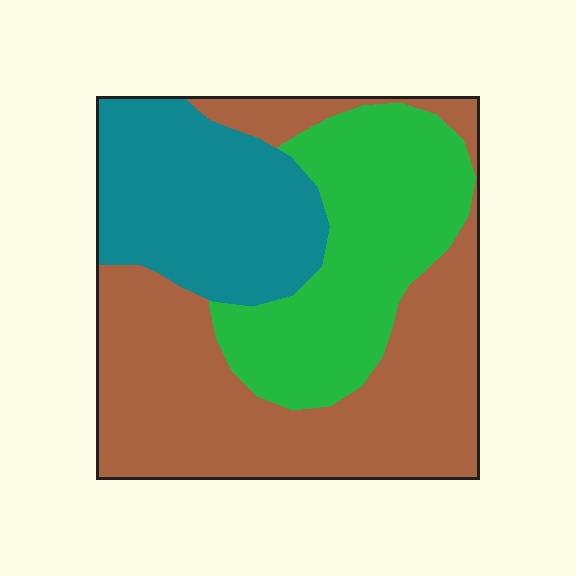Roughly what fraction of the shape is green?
Green takes up about one quarter (1/4) of the shape.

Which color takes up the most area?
Brown, at roughly 45%.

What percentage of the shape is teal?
Teal takes up about one quarter (1/4) of the shape.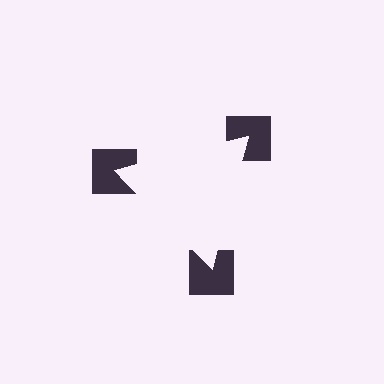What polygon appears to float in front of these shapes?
An illusory triangle — its edges are inferred from the aligned wedge cuts in the notched squares, not physically drawn.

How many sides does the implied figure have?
3 sides.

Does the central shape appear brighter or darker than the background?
It typically appears slightly brighter than the background, even though no actual brightness change is drawn.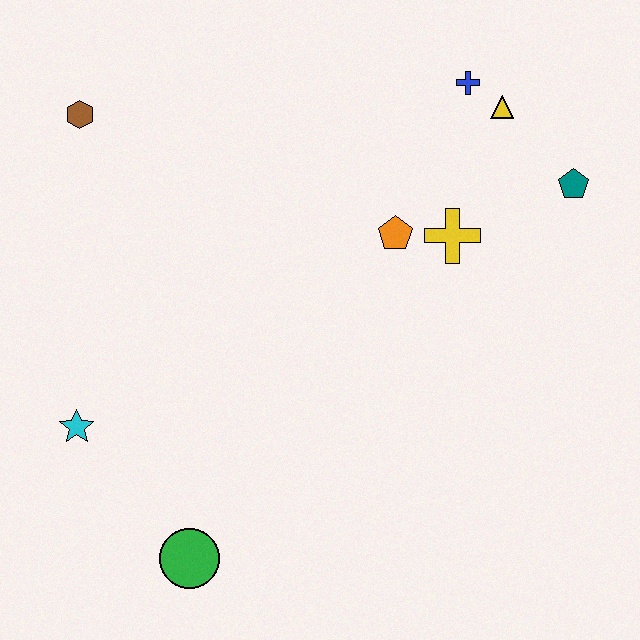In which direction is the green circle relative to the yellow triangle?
The green circle is below the yellow triangle.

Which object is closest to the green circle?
The cyan star is closest to the green circle.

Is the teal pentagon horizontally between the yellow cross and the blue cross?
No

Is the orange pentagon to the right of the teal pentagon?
No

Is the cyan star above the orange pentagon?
No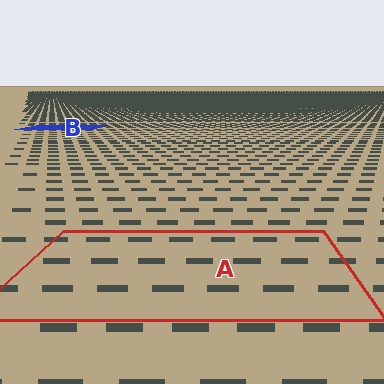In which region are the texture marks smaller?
The texture marks are smaller in region B, because it is farther away.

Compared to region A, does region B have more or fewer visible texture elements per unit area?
Region B has more texture elements per unit area — they are packed more densely because it is farther away.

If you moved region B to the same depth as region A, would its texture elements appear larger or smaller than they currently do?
They would appear larger. At a closer depth, the same texture elements are projected at a bigger on-screen size.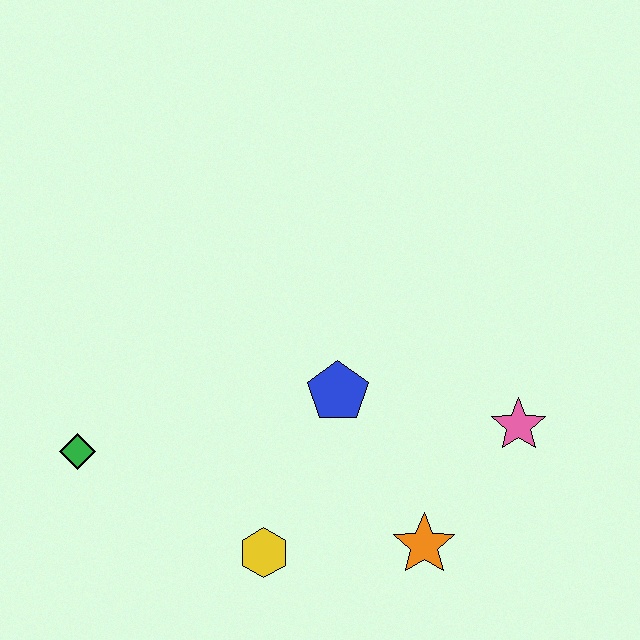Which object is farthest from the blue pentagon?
The green diamond is farthest from the blue pentagon.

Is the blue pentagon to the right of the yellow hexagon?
Yes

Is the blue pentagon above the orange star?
Yes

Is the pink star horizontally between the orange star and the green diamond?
No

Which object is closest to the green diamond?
The yellow hexagon is closest to the green diamond.